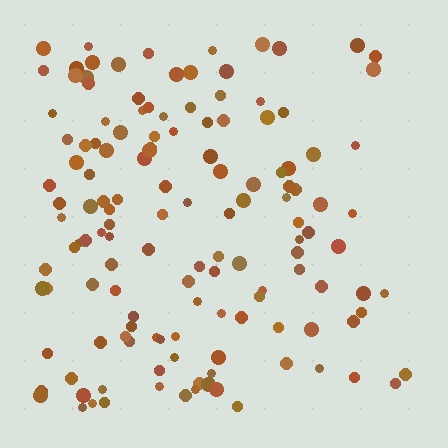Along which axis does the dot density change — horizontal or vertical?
Horizontal.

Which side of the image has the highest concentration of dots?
The left.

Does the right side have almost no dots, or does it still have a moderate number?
Still a moderate number, just noticeably fewer than the left.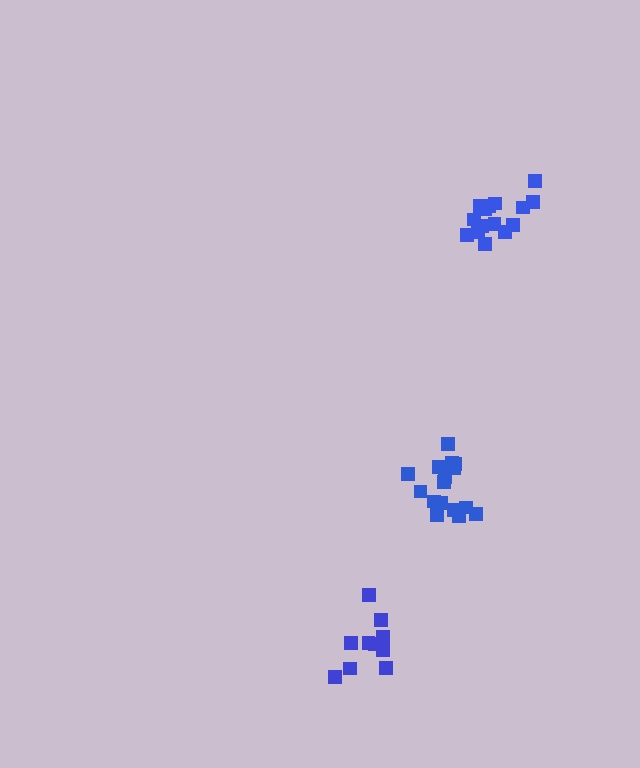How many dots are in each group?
Group 1: 16 dots, Group 2: 10 dots, Group 3: 16 dots (42 total).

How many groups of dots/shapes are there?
There are 3 groups.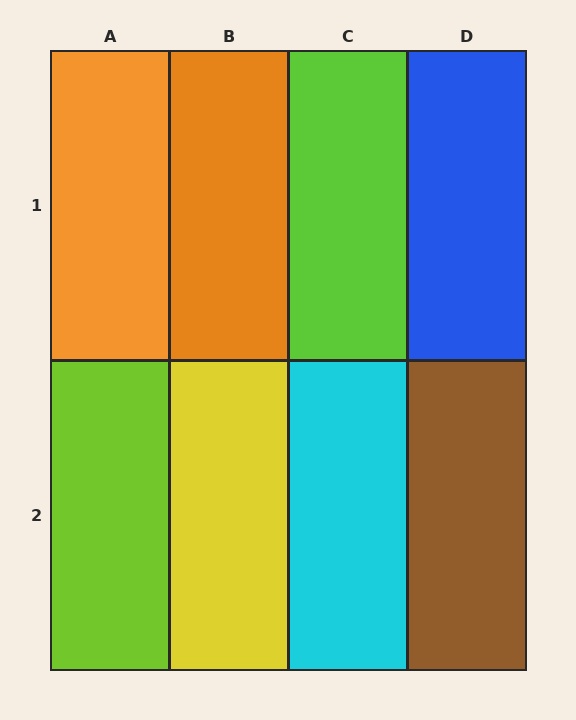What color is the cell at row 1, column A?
Orange.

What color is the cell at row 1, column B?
Orange.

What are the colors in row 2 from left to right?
Lime, yellow, cyan, brown.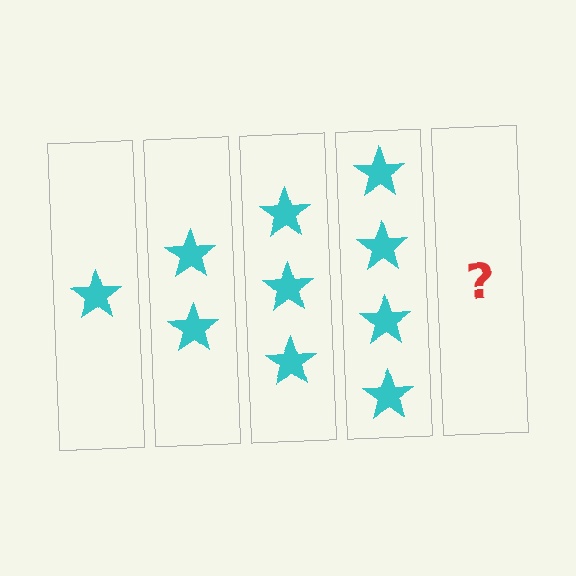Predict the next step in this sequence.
The next step is 5 stars.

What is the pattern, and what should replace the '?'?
The pattern is that each step adds one more star. The '?' should be 5 stars.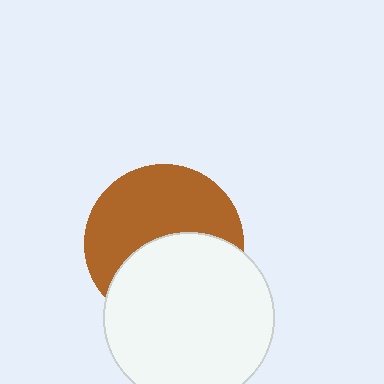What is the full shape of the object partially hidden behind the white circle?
The partially hidden object is a brown circle.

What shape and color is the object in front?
The object in front is a white circle.